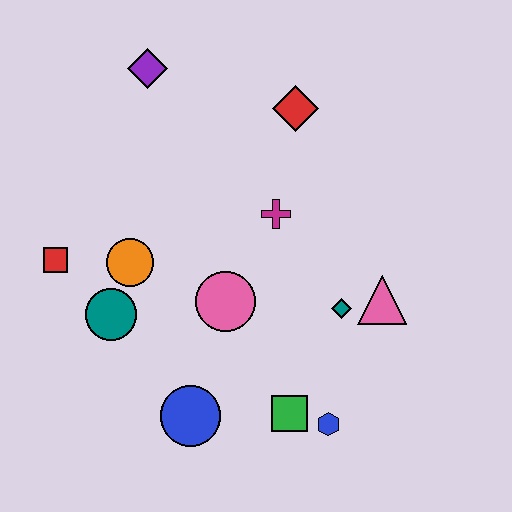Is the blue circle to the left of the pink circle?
Yes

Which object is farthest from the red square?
The pink triangle is farthest from the red square.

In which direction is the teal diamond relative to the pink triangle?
The teal diamond is to the left of the pink triangle.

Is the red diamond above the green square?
Yes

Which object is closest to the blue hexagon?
The green square is closest to the blue hexagon.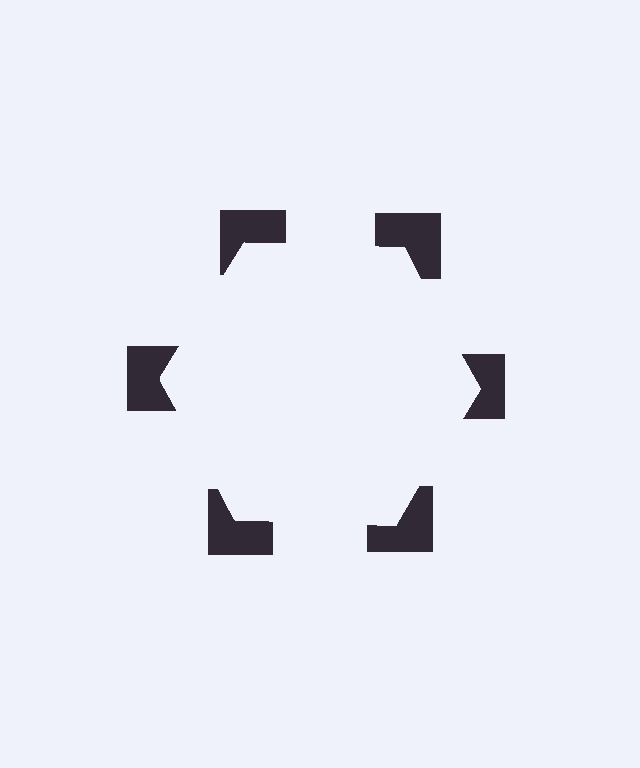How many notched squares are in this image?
There are 6 — one at each vertex of the illusory hexagon.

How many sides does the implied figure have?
6 sides.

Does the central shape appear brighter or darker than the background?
It typically appears slightly brighter than the background, even though no actual brightness change is drawn.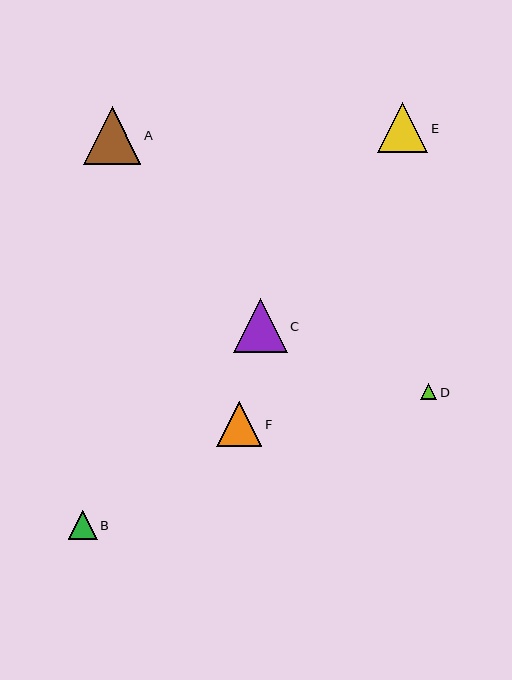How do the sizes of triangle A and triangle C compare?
Triangle A and triangle C are approximately the same size.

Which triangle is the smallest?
Triangle D is the smallest with a size of approximately 16 pixels.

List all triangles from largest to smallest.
From largest to smallest: A, C, E, F, B, D.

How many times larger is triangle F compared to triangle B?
Triangle F is approximately 1.6 times the size of triangle B.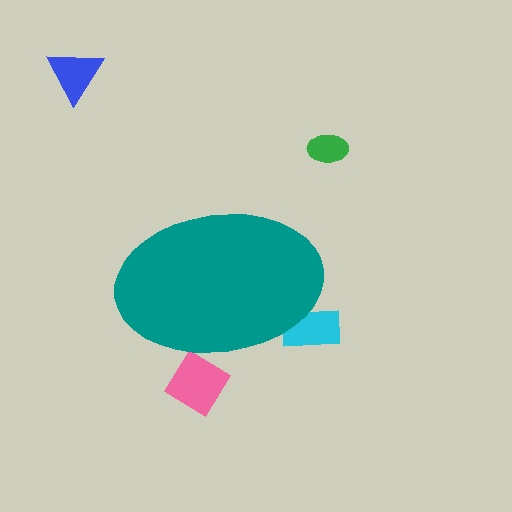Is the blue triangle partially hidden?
No, the blue triangle is fully visible.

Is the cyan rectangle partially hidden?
Yes, the cyan rectangle is partially hidden behind the teal ellipse.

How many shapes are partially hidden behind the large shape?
2 shapes are partially hidden.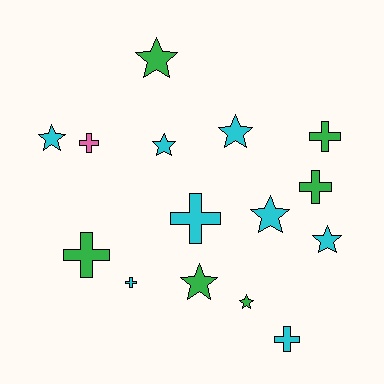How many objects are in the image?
There are 15 objects.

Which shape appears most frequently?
Star, with 8 objects.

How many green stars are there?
There are 3 green stars.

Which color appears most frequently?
Cyan, with 8 objects.